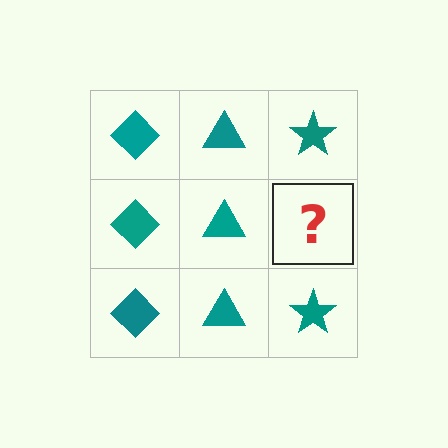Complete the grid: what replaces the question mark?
The question mark should be replaced with a teal star.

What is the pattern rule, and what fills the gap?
The rule is that each column has a consistent shape. The gap should be filled with a teal star.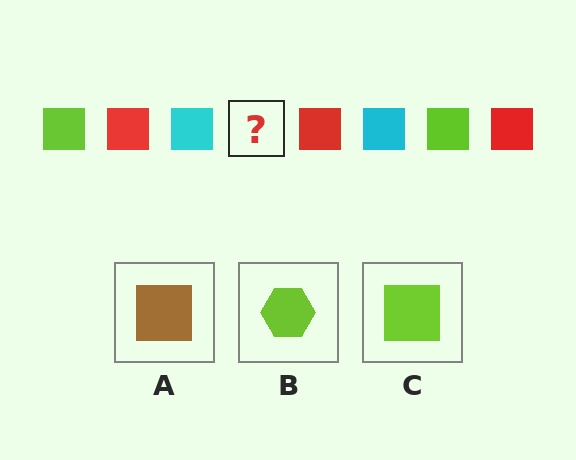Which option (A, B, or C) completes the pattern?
C.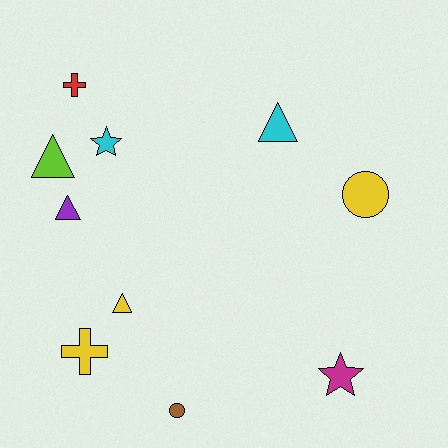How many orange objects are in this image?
There are no orange objects.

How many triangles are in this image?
There are 4 triangles.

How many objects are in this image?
There are 10 objects.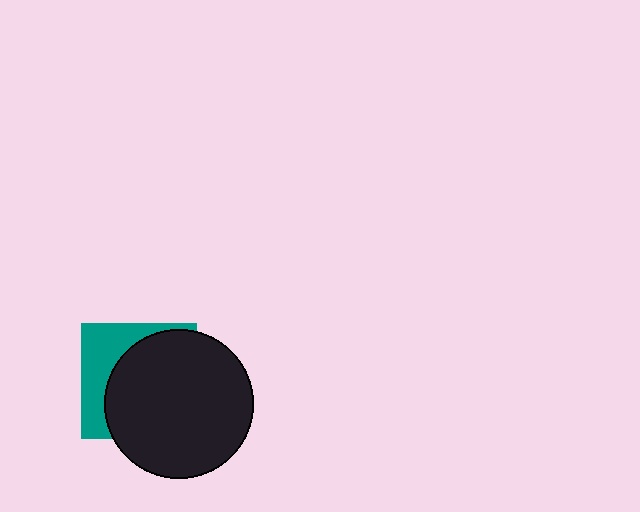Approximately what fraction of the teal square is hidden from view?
Roughly 67% of the teal square is hidden behind the black circle.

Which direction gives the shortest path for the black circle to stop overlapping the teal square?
Moving right gives the shortest separation.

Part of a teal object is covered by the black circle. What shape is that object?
It is a square.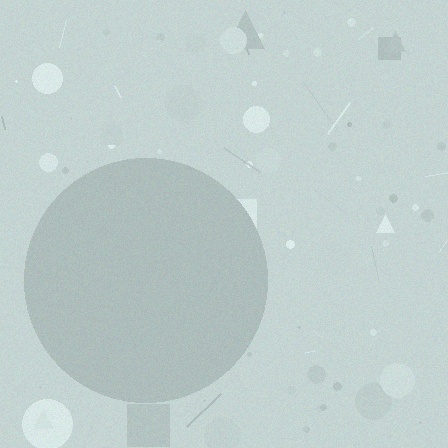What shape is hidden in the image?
A circle is hidden in the image.